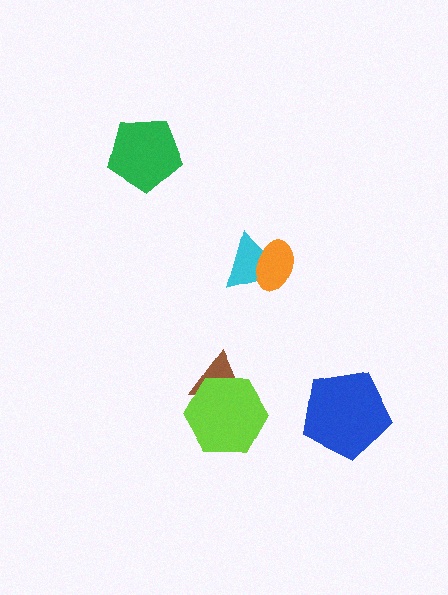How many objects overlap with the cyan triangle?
1 object overlaps with the cyan triangle.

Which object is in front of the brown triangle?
The lime hexagon is in front of the brown triangle.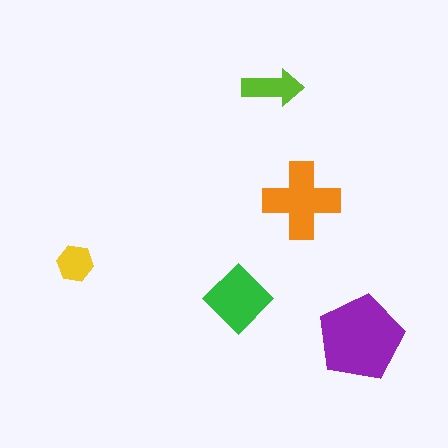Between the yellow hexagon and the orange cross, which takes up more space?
The orange cross.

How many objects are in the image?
There are 5 objects in the image.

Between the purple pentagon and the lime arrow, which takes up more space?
The purple pentagon.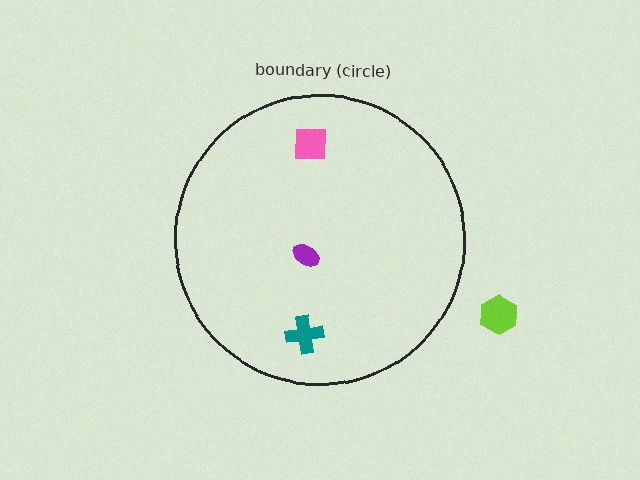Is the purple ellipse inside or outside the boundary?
Inside.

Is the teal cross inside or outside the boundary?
Inside.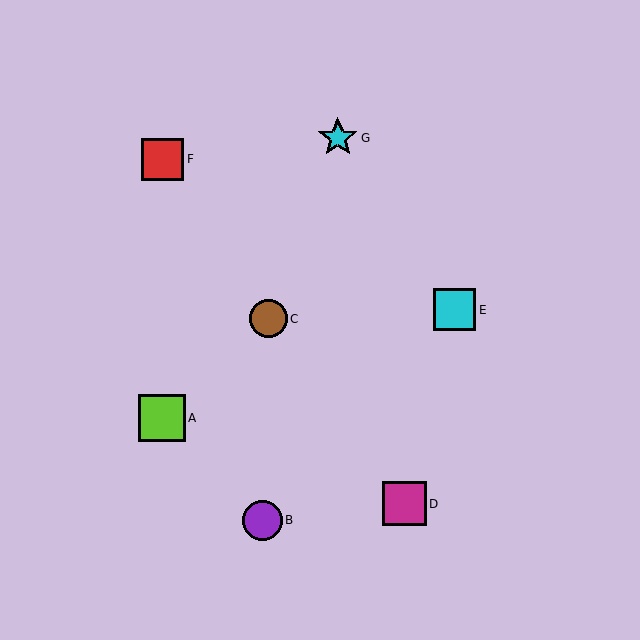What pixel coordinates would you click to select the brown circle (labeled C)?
Click at (269, 319) to select the brown circle C.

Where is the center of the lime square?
The center of the lime square is at (162, 418).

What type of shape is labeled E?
Shape E is a cyan square.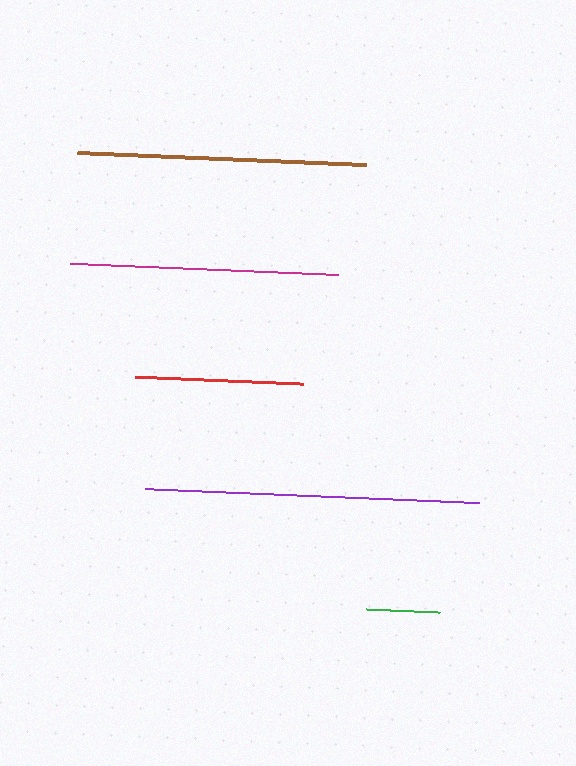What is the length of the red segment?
The red segment is approximately 169 pixels long.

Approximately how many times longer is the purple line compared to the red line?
The purple line is approximately 2.0 times the length of the red line.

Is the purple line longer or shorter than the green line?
The purple line is longer than the green line.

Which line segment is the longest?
The purple line is the longest at approximately 334 pixels.